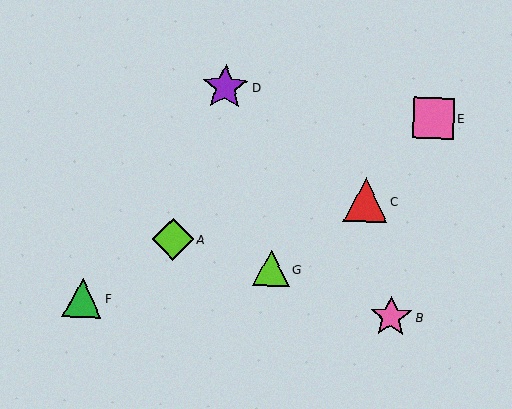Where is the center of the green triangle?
The center of the green triangle is at (82, 298).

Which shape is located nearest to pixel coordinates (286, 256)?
The lime triangle (labeled G) at (271, 268) is nearest to that location.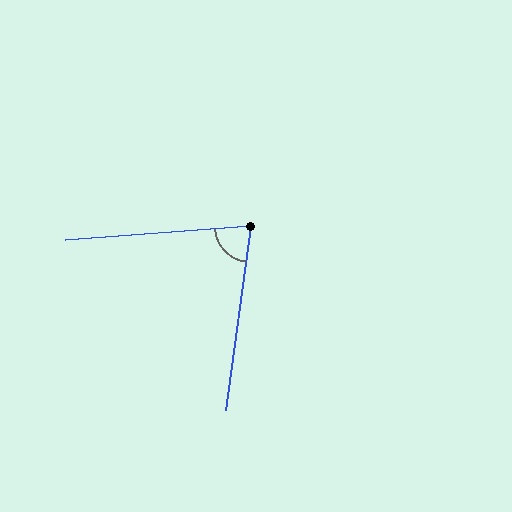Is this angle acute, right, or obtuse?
It is acute.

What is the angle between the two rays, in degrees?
Approximately 78 degrees.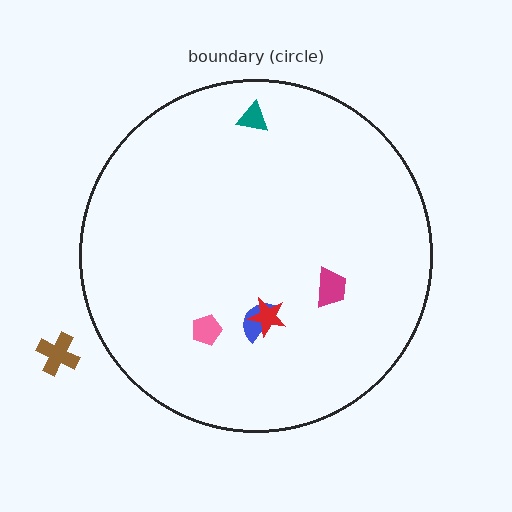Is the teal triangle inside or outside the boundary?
Inside.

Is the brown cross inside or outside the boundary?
Outside.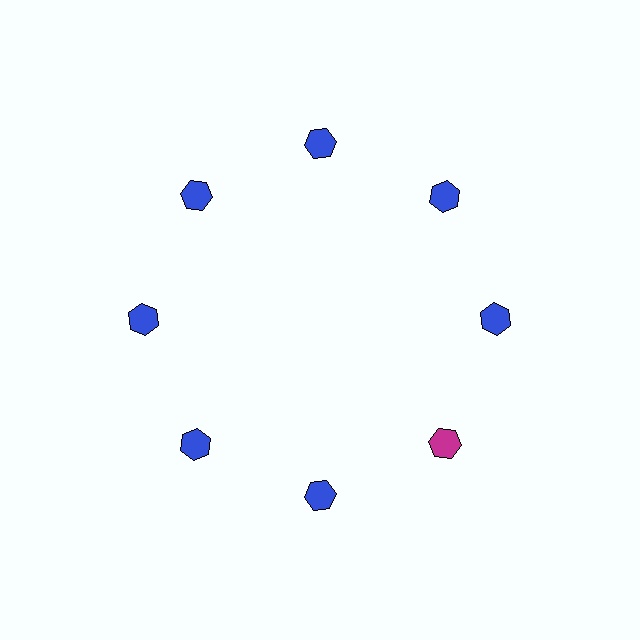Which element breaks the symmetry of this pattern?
The magenta hexagon at roughly the 4 o'clock position breaks the symmetry. All other shapes are blue hexagons.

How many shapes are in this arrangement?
There are 8 shapes arranged in a ring pattern.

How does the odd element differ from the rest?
It has a different color: magenta instead of blue.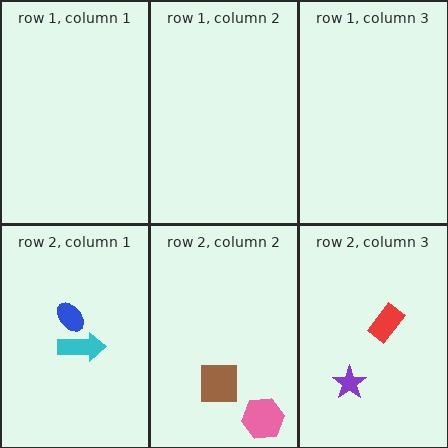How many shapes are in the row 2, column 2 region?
2.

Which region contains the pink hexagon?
The row 2, column 2 region.